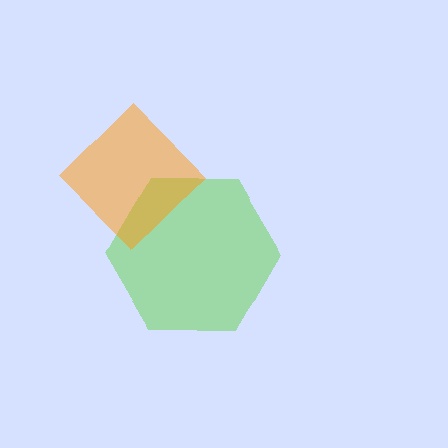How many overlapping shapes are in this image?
There are 2 overlapping shapes in the image.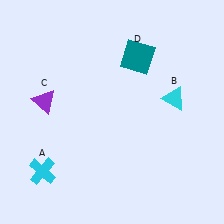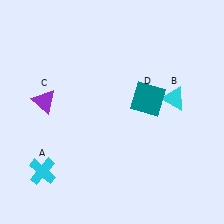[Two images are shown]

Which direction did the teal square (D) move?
The teal square (D) moved down.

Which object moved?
The teal square (D) moved down.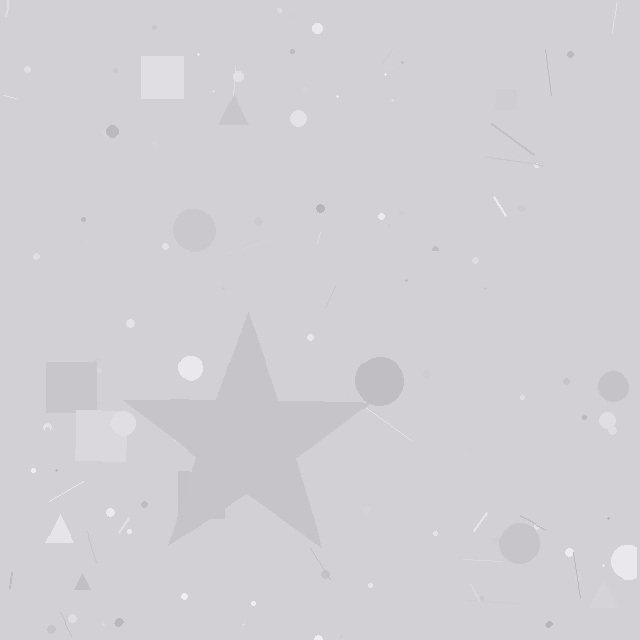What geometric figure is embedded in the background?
A star is embedded in the background.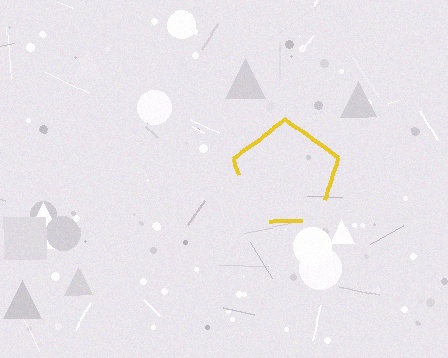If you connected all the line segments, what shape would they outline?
They would outline a pentagon.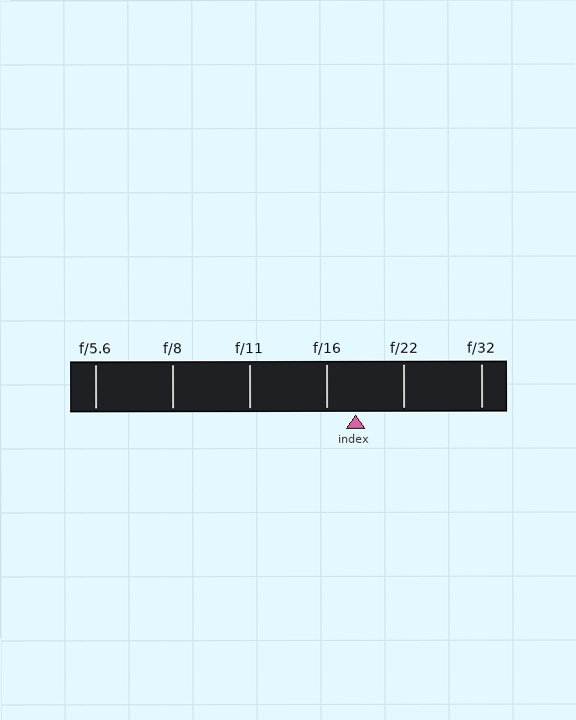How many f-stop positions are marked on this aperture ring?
There are 6 f-stop positions marked.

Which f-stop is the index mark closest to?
The index mark is closest to f/16.